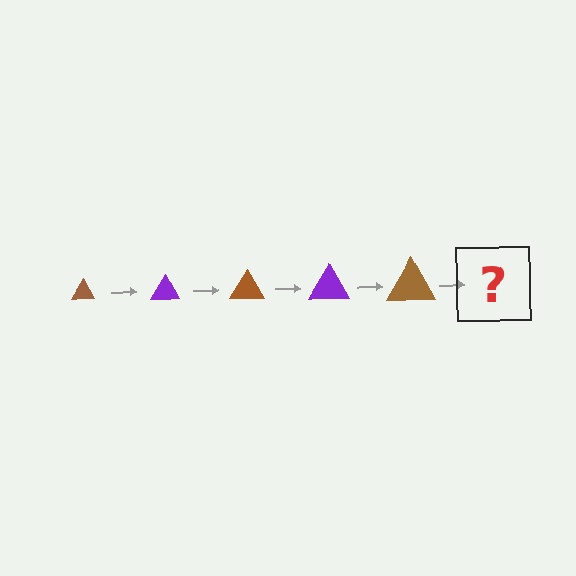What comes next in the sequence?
The next element should be a purple triangle, larger than the previous one.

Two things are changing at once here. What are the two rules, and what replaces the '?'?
The two rules are that the triangle grows larger each step and the color cycles through brown and purple. The '?' should be a purple triangle, larger than the previous one.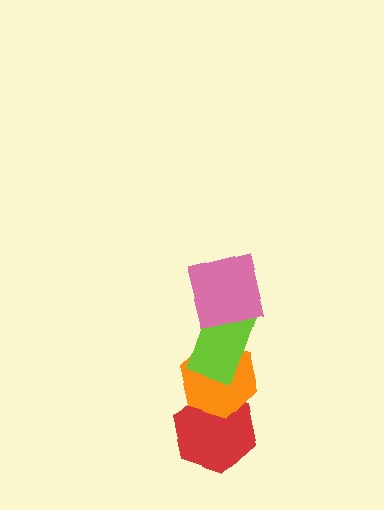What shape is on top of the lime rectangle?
The pink square is on top of the lime rectangle.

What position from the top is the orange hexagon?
The orange hexagon is 3rd from the top.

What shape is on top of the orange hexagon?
The lime rectangle is on top of the orange hexagon.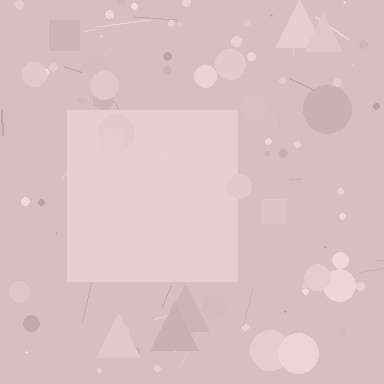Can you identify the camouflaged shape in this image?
The camouflaged shape is a square.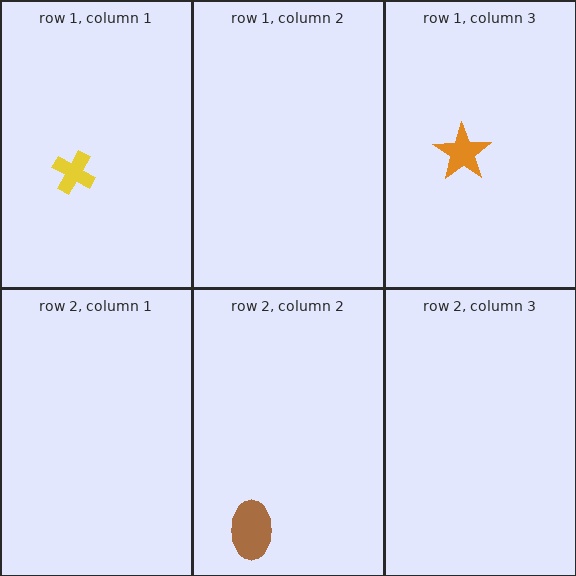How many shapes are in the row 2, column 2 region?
1.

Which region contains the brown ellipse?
The row 2, column 2 region.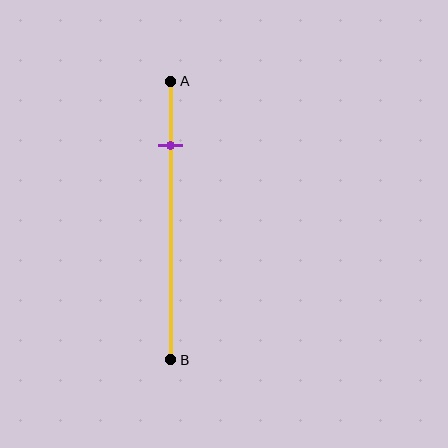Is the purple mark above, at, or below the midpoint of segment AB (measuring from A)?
The purple mark is above the midpoint of segment AB.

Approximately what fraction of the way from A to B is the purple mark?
The purple mark is approximately 25% of the way from A to B.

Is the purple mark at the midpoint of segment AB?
No, the mark is at about 25% from A, not at the 50% midpoint.